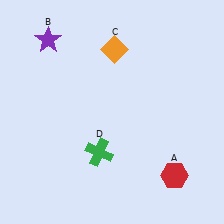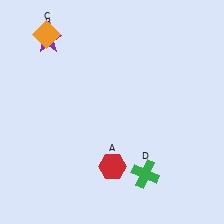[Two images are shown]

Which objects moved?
The objects that moved are: the red hexagon (A), the orange diamond (C), the green cross (D).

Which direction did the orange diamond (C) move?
The orange diamond (C) moved left.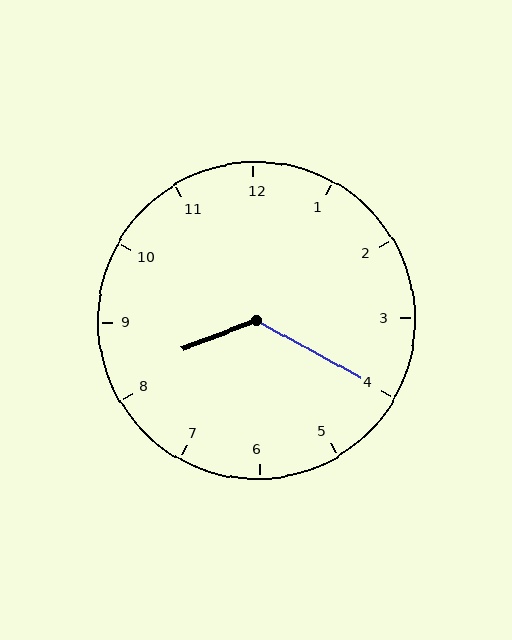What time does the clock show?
8:20.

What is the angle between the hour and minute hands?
Approximately 130 degrees.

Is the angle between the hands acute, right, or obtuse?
It is obtuse.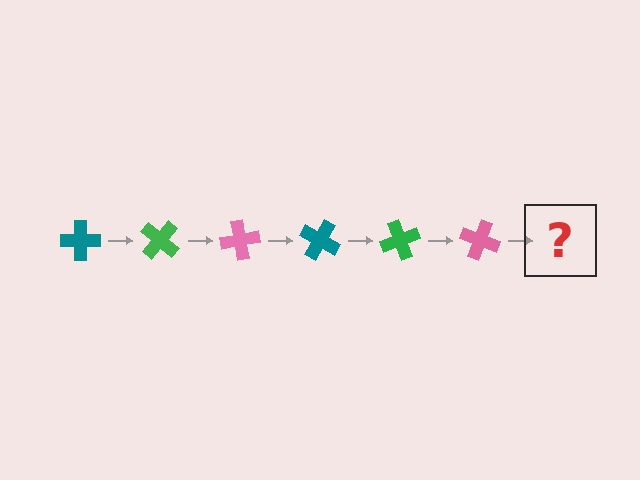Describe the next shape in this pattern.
It should be a teal cross, rotated 240 degrees from the start.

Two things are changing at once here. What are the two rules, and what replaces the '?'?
The two rules are that it rotates 40 degrees each step and the color cycles through teal, green, and pink. The '?' should be a teal cross, rotated 240 degrees from the start.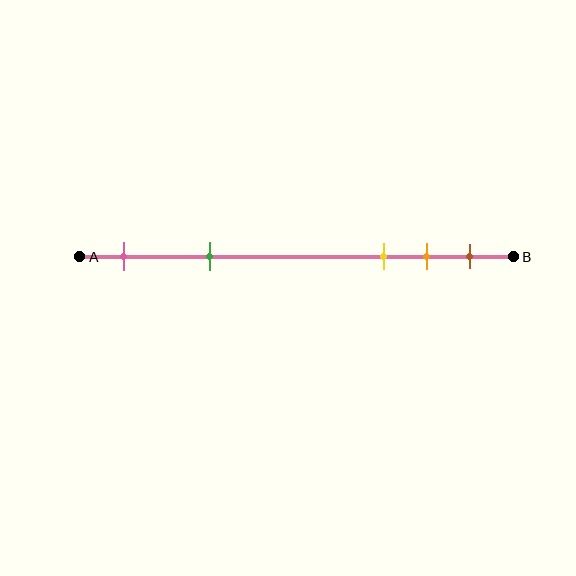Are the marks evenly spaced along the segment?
No, the marks are not evenly spaced.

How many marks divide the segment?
There are 5 marks dividing the segment.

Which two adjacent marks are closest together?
The orange and brown marks are the closest adjacent pair.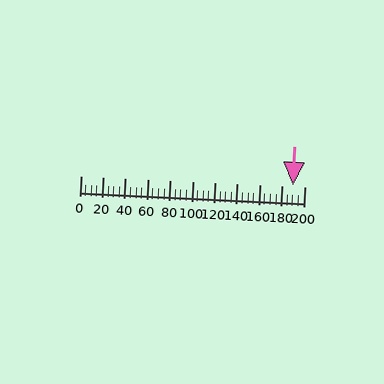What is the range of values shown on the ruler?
The ruler shows values from 0 to 200.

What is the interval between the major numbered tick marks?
The major tick marks are spaced 20 units apart.